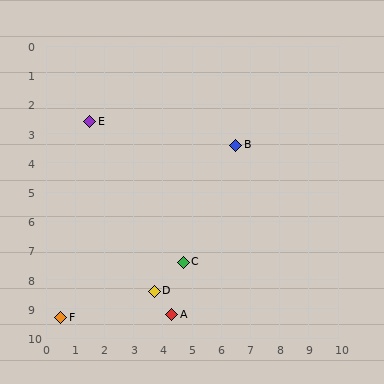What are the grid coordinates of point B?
Point B is at approximately (6.5, 3.4).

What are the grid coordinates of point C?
Point C is at approximately (4.7, 7.4).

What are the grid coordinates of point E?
Point E is at approximately (1.5, 2.6).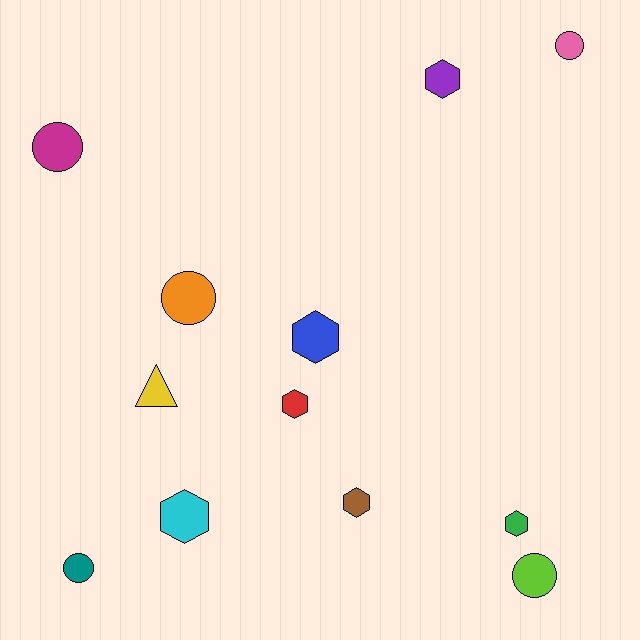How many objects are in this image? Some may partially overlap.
There are 12 objects.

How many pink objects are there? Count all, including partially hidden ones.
There is 1 pink object.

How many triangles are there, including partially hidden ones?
There is 1 triangle.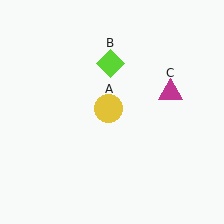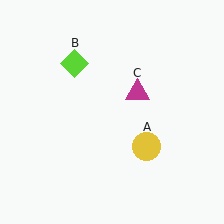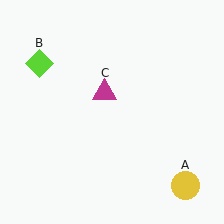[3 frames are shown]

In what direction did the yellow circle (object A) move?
The yellow circle (object A) moved down and to the right.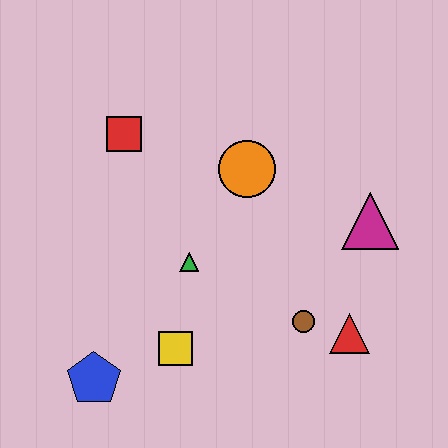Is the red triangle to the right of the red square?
Yes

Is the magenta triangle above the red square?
No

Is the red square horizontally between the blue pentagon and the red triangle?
Yes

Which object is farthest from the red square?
The red triangle is farthest from the red square.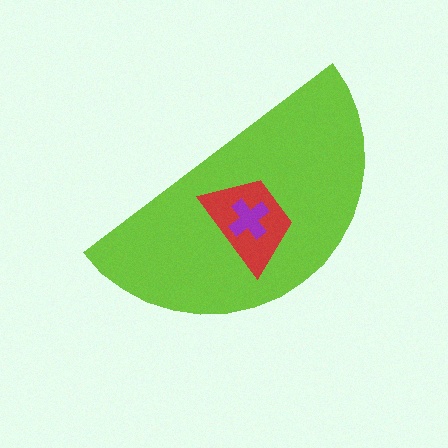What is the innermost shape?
The purple cross.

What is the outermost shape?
The lime semicircle.